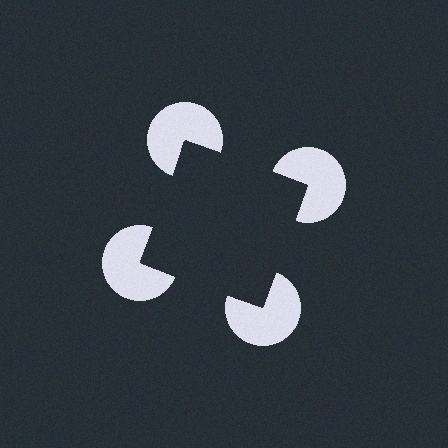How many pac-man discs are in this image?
There are 4 — one at each vertex of the illusory square.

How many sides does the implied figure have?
4 sides.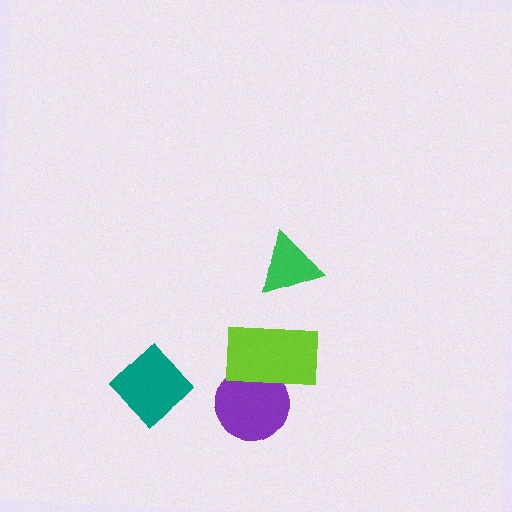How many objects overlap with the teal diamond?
0 objects overlap with the teal diamond.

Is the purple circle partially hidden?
Yes, it is partially covered by another shape.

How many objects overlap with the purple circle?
1 object overlaps with the purple circle.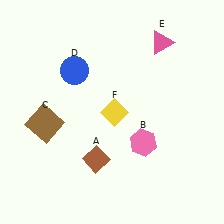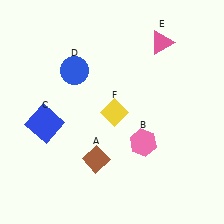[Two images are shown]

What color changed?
The square (C) changed from brown in Image 1 to blue in Image 2.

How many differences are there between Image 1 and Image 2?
There is 1 difference between the two images.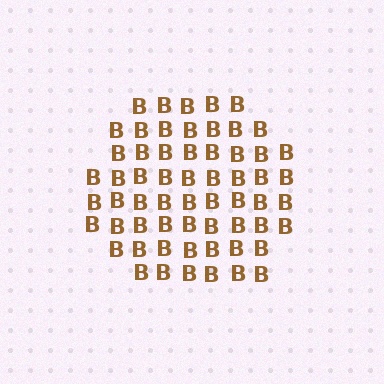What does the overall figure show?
The overall figure shows a hexagon.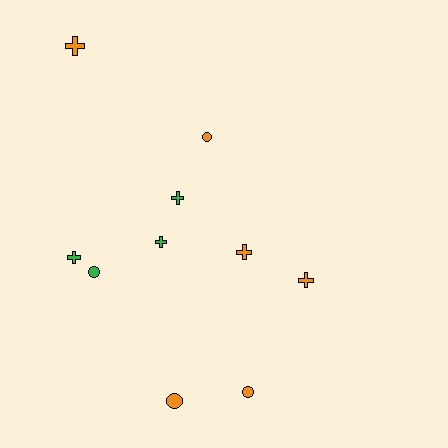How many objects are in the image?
There are 10 objects.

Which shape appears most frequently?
Cross, with 6 objects.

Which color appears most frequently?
Orange, with 6 objects.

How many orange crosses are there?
There are 3 orange crosses.